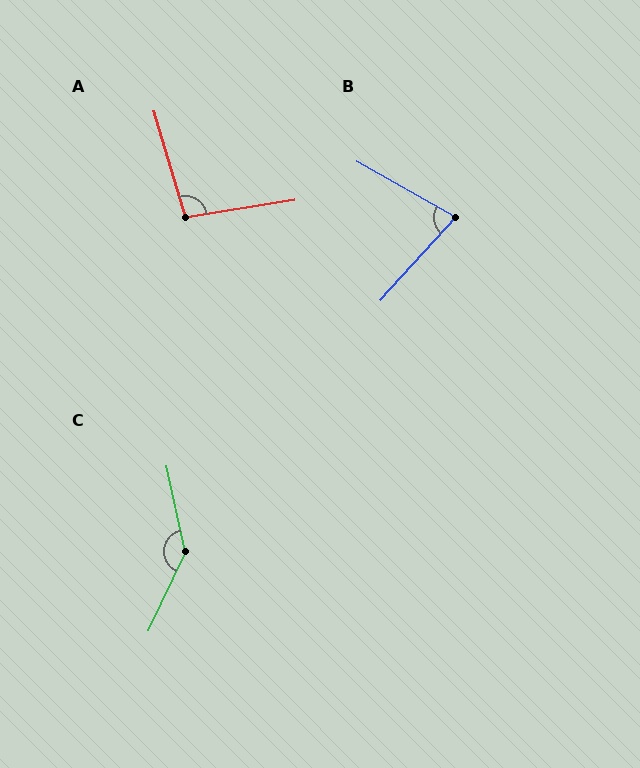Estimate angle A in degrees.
Approximately 97 degrees.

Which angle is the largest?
C, at approximately 142 degrees.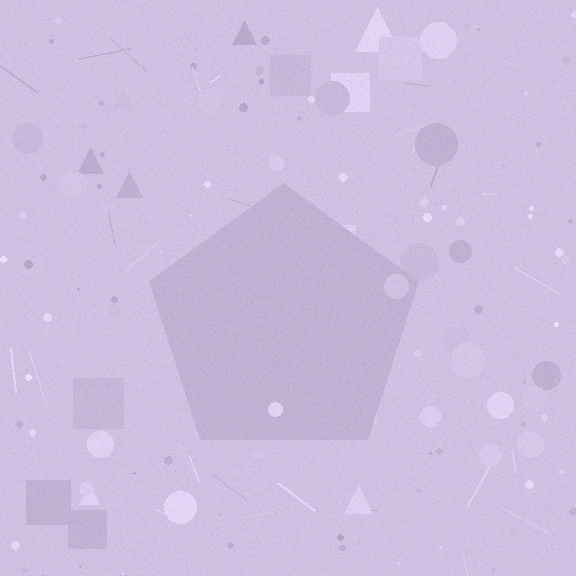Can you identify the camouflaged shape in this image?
The camouflaged shape is a pentagon.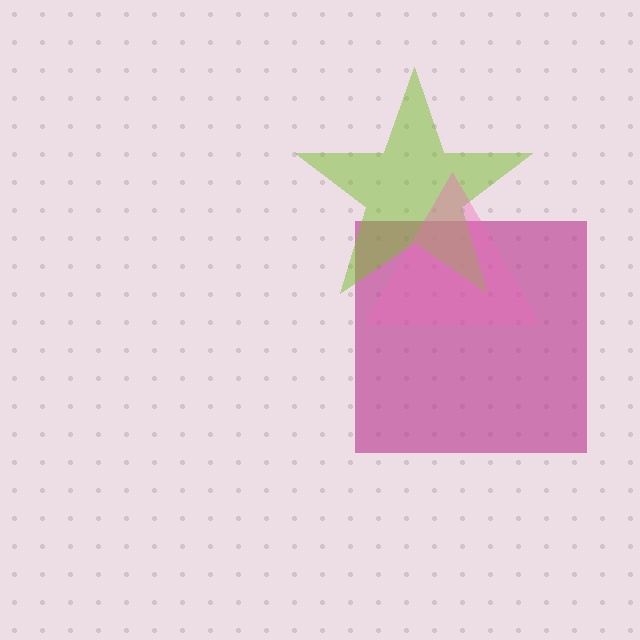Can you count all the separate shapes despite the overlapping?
Yes, there are 3 separate shapes.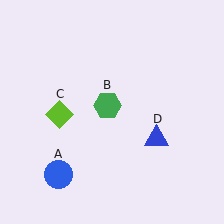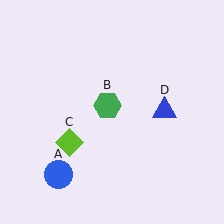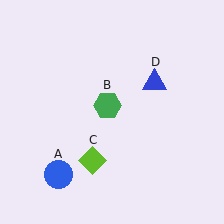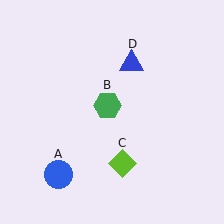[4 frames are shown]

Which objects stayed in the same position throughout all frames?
Blue circle (object A) and green hexagon (object B) remained stationary.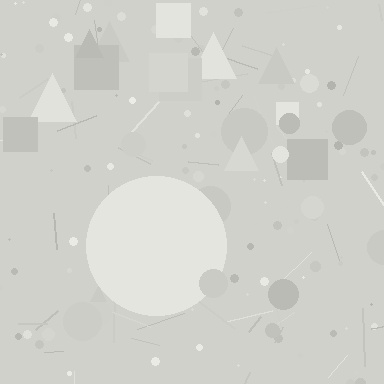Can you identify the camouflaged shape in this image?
The camouflaged shape is a circle.